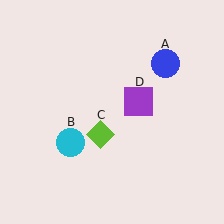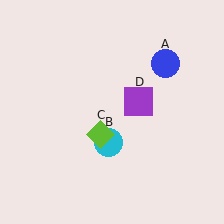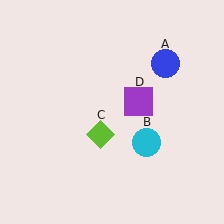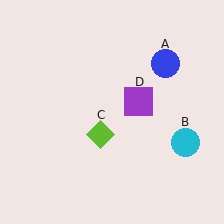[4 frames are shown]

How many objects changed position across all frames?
1 object changed position: cyan circle (object B).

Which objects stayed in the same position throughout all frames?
Blue circle (object A) and lime diamond (object C) and purple square (object D) remained stationary.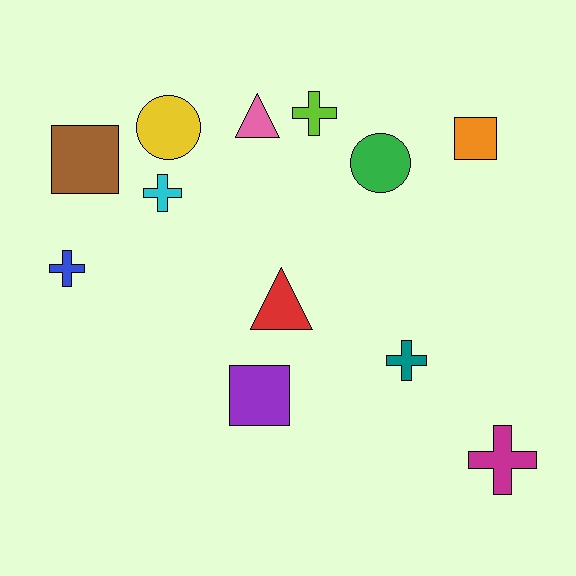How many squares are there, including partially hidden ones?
There are 3 squares.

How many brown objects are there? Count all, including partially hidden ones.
There is 1 brown object.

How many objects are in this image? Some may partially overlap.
There are 12 objects.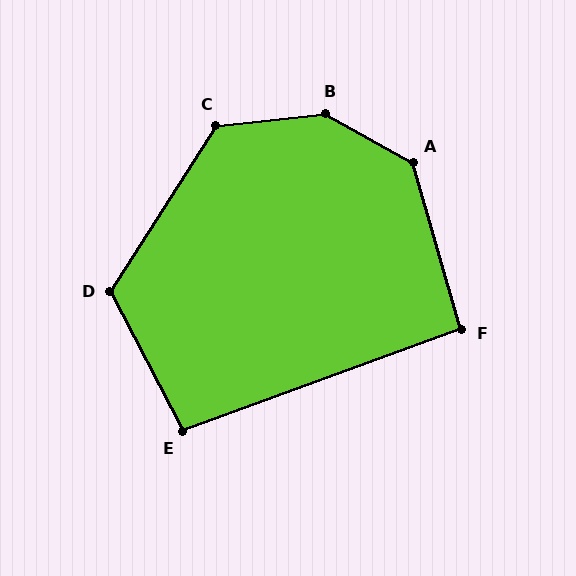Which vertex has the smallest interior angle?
F, at approximately 94 degrees.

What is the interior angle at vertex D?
Approximately 120 degrees (obtuse).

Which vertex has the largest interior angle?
B, at approximately 145 degrees.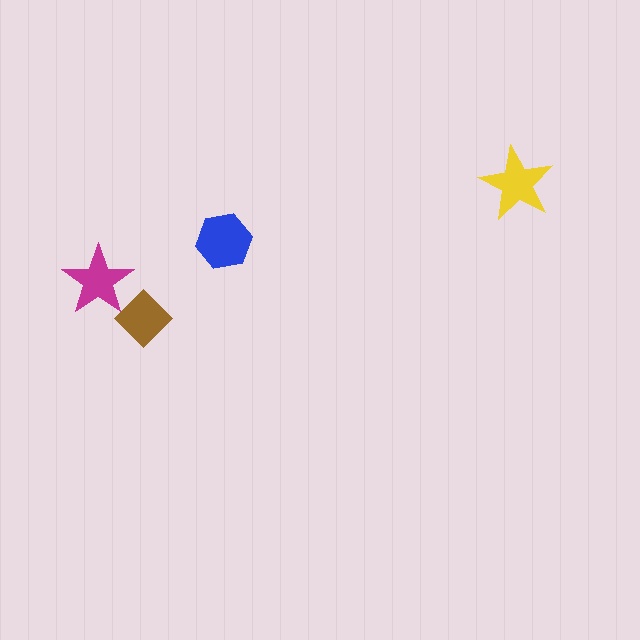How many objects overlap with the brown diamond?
1 object overlaps with the brown diamond.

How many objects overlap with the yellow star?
0 objects overlap with the yellow star.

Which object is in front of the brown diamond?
The magenta star is in front of the brown diamond.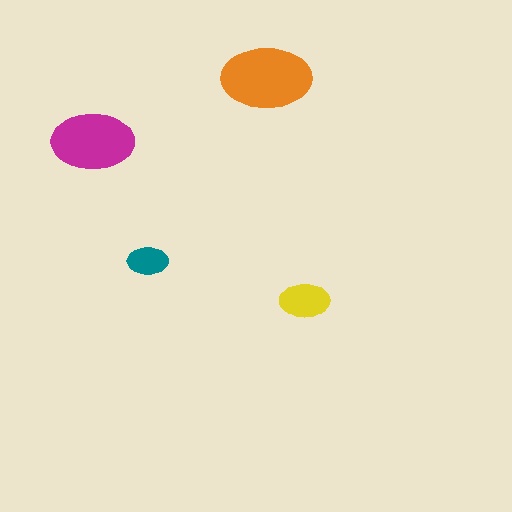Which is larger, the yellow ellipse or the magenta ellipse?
The magenta one.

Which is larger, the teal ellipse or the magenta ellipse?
The magenta one.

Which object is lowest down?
The yellow ellipse is bottommost.